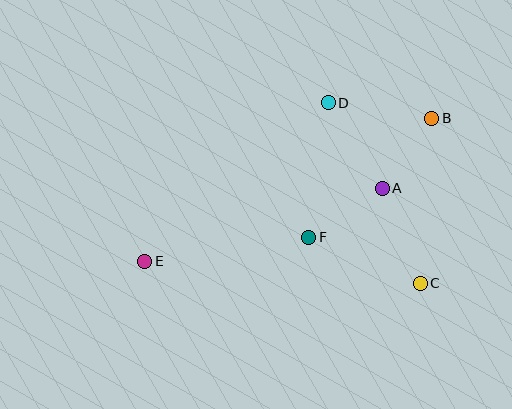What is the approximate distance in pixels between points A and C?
The distance between A and C is approximately 102 pixels.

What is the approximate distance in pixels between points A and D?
The distance between A and D is approximately 101 pixels.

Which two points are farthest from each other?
Points B and E are farthest from each other.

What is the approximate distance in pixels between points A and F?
The distance between A and F is approximately 88 pixels.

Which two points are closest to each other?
Points A and B are closest to each other.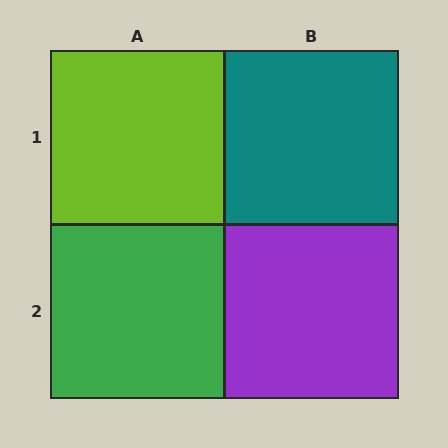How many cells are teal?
1 cell is teal.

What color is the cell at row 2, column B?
Purple.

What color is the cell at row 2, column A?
Green.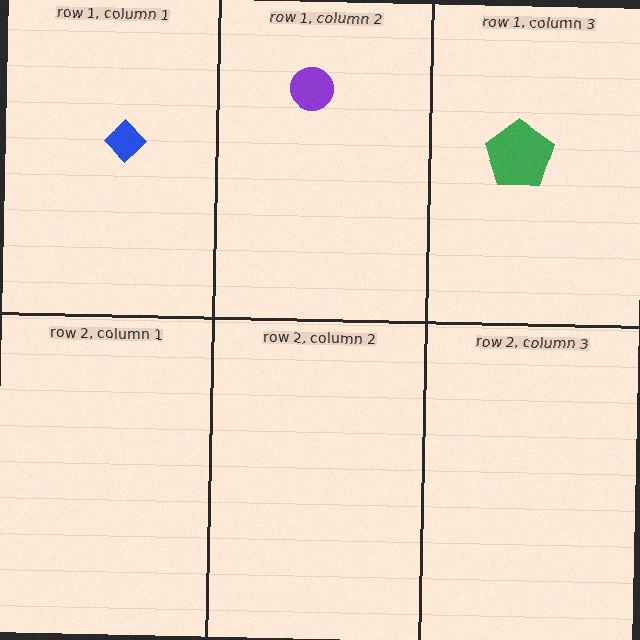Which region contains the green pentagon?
The row 1, column 3 region.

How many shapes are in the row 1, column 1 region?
1.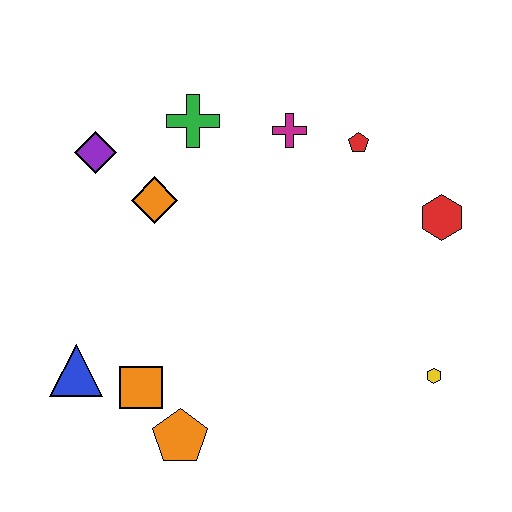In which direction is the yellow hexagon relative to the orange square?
The yellow hexagon is to the right of the orange square.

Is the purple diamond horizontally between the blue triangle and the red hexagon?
Yes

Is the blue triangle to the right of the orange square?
No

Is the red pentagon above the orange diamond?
Yes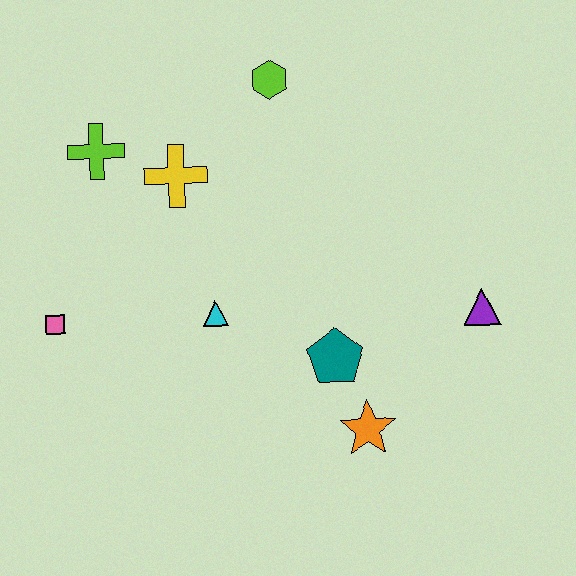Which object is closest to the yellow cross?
The lime cross is closest to the yellow cross.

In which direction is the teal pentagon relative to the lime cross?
The teal pentagon is to the right of the lime cross.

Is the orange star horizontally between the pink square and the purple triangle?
Yes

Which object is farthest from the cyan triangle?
The purple triangle is farthest from the cyan triangle.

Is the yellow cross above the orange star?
Yes